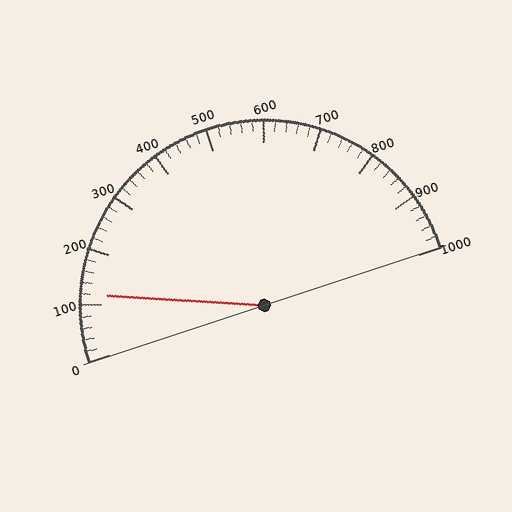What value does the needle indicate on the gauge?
The needle indicates approximately 120.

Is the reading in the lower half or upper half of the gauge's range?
The reading is in the lower half of the range (0 to 1000).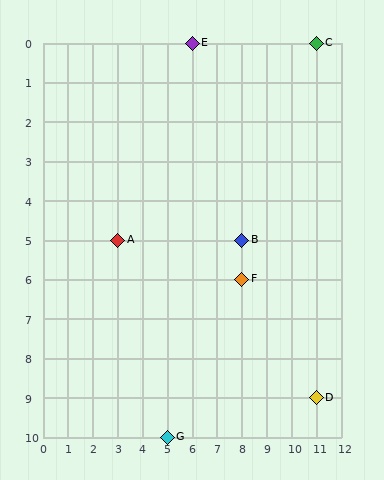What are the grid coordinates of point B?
Point B is at grid coordinates (8, 5).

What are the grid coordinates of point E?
Point E is at grid coordinates (6, 0).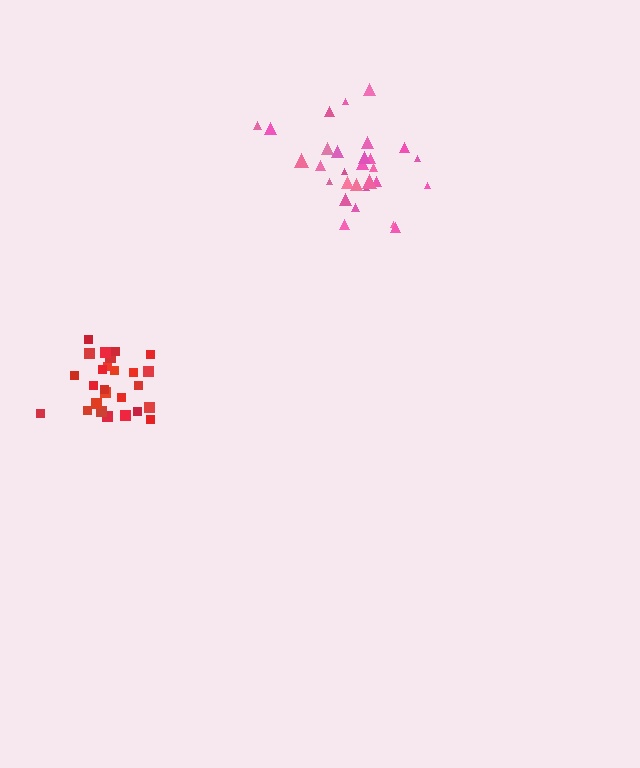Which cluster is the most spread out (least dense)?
Pink.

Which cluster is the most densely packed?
Red.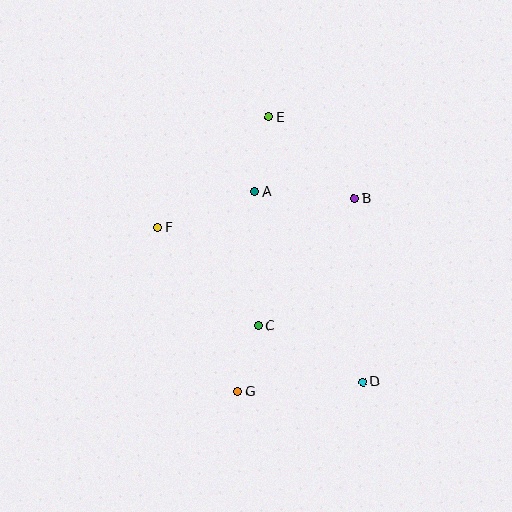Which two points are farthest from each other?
Points D and E are farthest from each other.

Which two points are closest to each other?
Points C and G are closest to each other.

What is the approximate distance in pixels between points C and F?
The distance between C and F is approximately 141 pixels.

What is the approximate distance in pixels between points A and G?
The distance between A and G is approximately 201 pixels.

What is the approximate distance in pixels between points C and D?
The distance between C and D is approximately 119 pixels.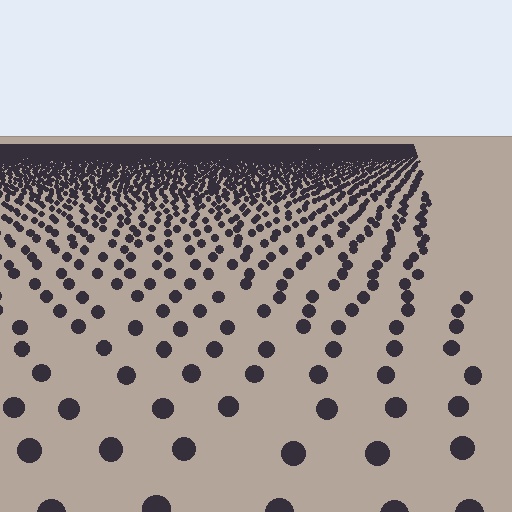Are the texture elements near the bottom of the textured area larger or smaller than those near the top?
Larger. Near the bottom, elements are closer to the viewer and appear at a bigger on-screen size.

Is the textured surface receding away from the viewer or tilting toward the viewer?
The surface is receding away from the viewer. Texture elements get smaller and denser toward the top.